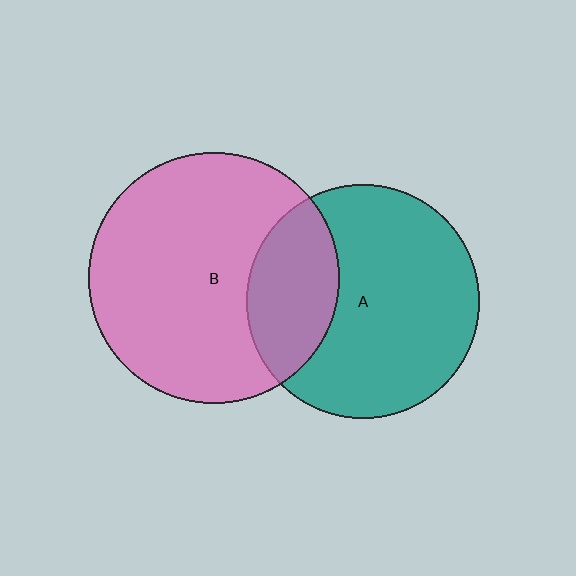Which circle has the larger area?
Circle B (pink).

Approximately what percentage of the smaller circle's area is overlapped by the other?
Approximately 30%.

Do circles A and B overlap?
Yes.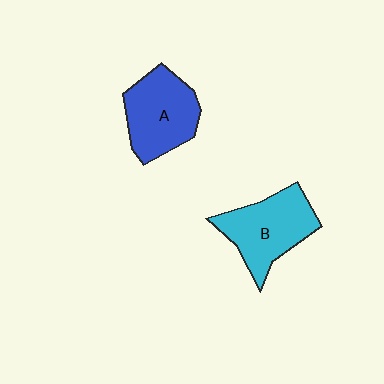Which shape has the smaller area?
Shape A (blue).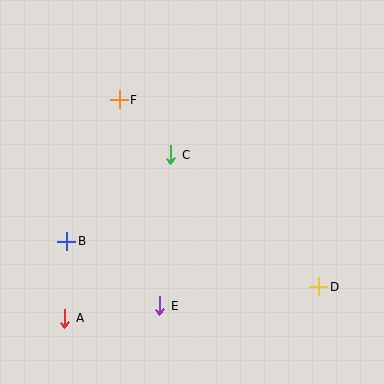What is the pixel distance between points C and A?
The distance between C and A is 195 pixels.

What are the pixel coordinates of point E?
Point E is at (160, 306).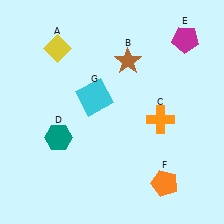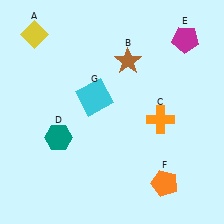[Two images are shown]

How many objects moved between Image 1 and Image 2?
1 object moved between the two images.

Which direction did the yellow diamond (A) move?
The yellow diamond (A) moved left.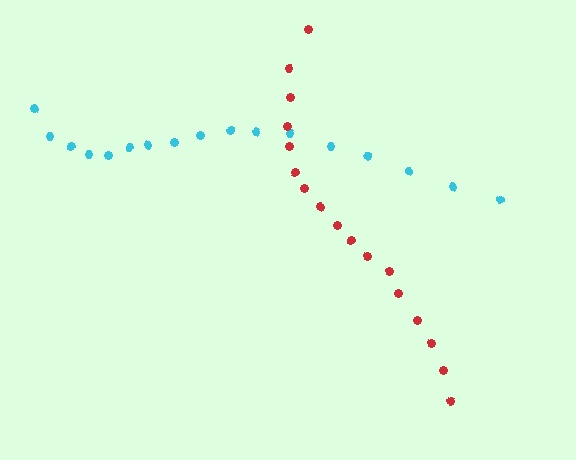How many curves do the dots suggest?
There are 2 distinct paths.